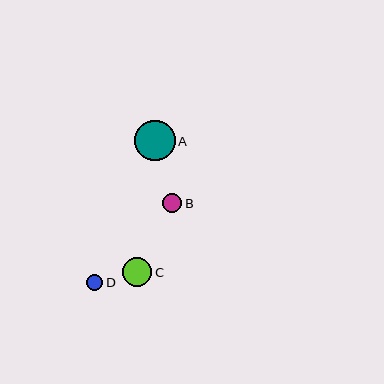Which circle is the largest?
Circle A is the largest with a size of approximately 40 pixels.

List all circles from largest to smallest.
From largest to smallest: A, C, B, D.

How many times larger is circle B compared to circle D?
Circle B is approximately 1.2 times the size of circle D.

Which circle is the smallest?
Circle D is the smallest with a size of approximately 16 pixels.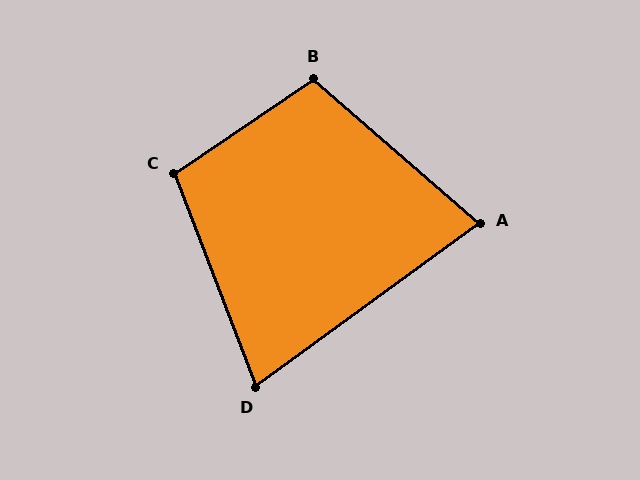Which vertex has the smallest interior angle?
D, at approximately 75 degrees.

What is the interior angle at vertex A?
Approximately 77 degrees (acute).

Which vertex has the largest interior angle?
B, at approximately 105 degrees.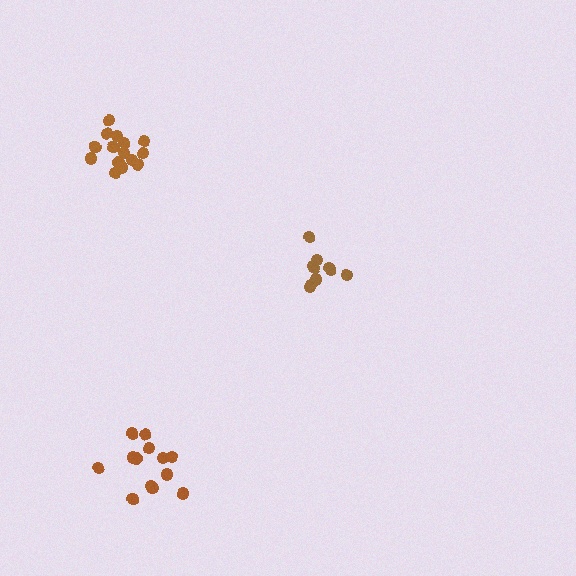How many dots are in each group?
Group 1: 10 dots, Group 2: 15 dots, Group 3: 13 dots (38 total).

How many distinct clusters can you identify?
There are 3 distinct clusters.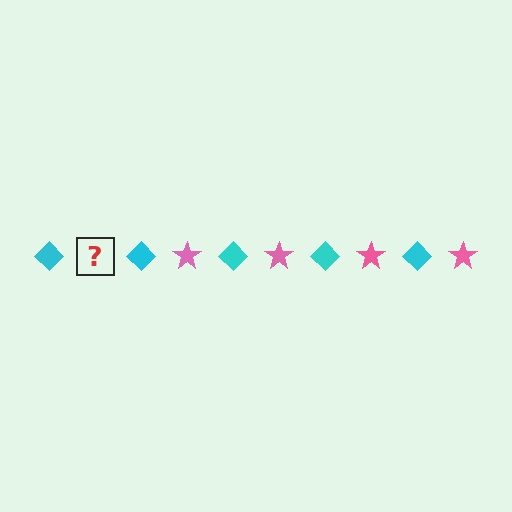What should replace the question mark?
The question mark should be replaced with a pink star.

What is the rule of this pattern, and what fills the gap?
The rule is that the pattern alternates between cyan diamond and pink star. The gap should be filled with a pink star.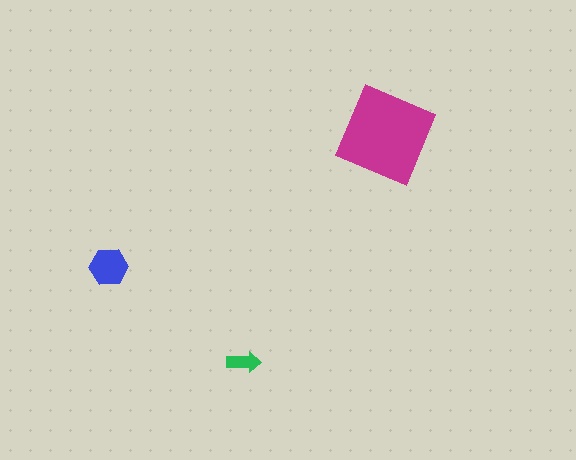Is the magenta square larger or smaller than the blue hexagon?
Larger.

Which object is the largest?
The magenta square.